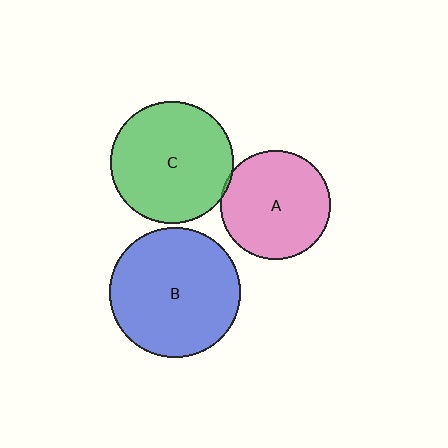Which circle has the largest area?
Circle B (blue).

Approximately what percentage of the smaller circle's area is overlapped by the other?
Approximately 5%.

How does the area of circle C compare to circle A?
Approximately 1.3 times.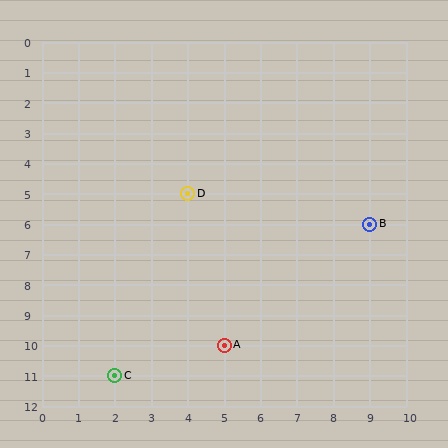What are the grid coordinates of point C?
Point C is at grid coordinates (2, 11).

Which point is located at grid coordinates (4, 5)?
Point D is at (4, 5).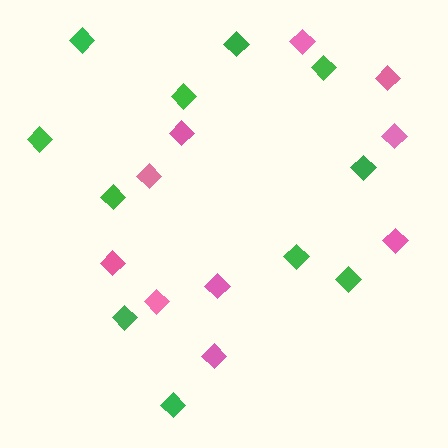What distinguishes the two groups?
There are 2 groups: one group of pink diamonds (10) and one group of green diamonds (11).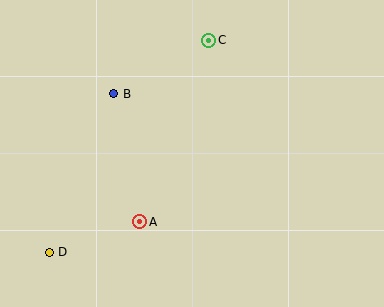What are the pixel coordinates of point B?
Point B is at (114, 94).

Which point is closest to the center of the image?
Point A at (140, 222) is closest to the center.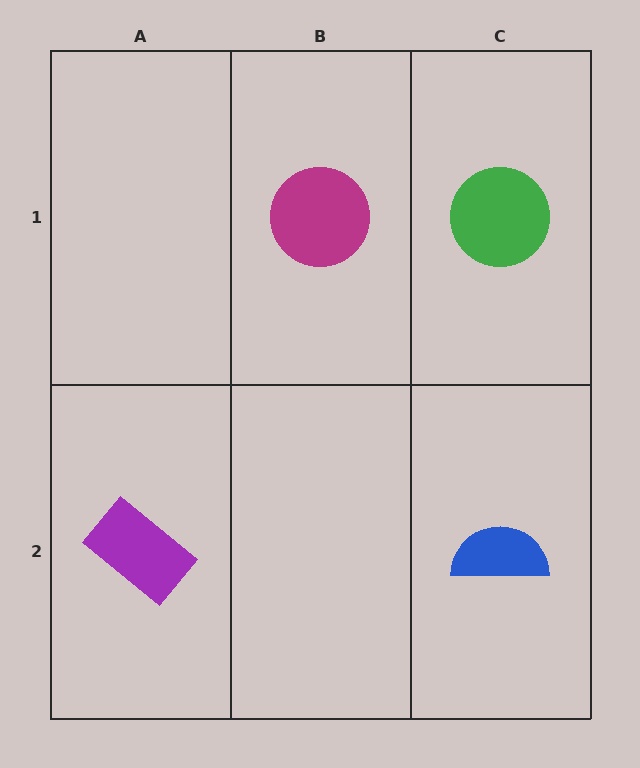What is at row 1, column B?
A magenta circle.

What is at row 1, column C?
A green circle.